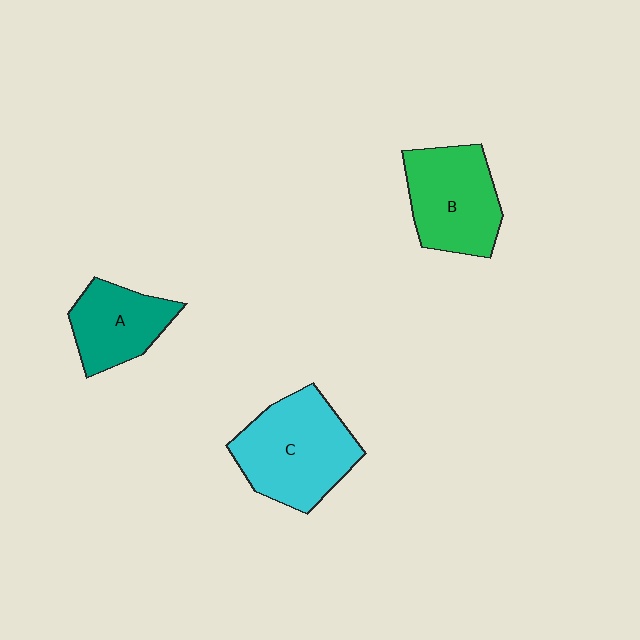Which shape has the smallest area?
Shape A (teal).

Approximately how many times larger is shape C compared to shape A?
Approximately 1.6 times.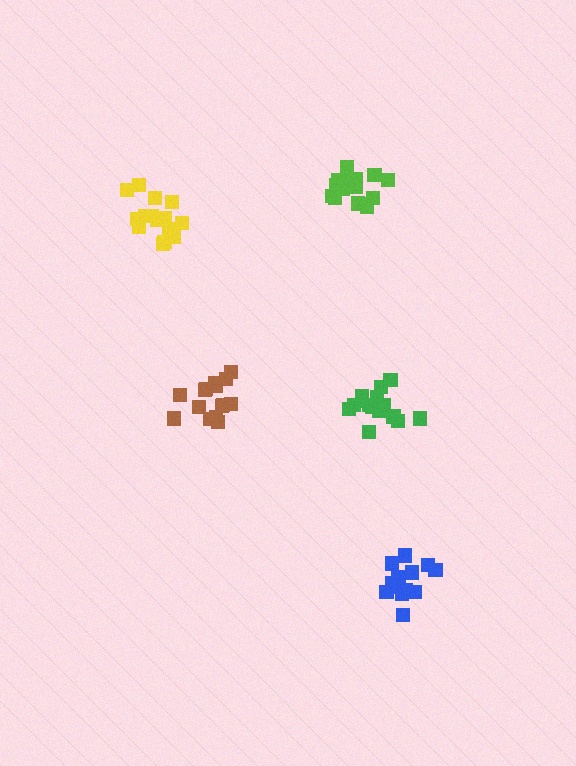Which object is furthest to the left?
The yellow cluster is leftmost.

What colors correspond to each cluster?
The clusters are colored: lime, yellow, green, blue, brown.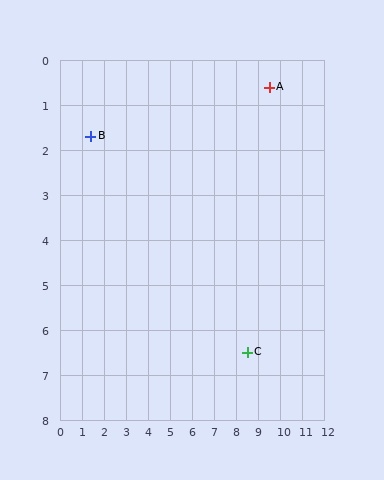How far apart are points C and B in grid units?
Points C and B are about 8.6 grid units apart.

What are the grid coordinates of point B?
Point B is at approximately (1.4, 1.7).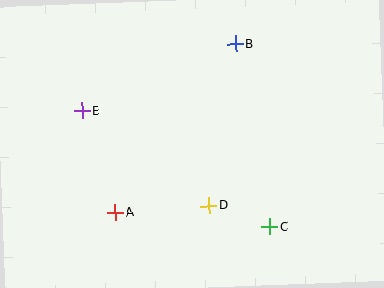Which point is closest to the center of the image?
Point D at (209, 206) is closest to the center.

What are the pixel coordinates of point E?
Point E is at (82, 111).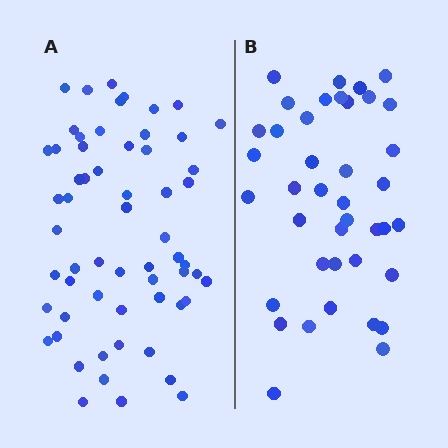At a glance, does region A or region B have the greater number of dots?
Region A (the left region) has more dots.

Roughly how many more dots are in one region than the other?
Region A has approximately 20 more dots than region B.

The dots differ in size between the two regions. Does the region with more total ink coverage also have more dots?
No. Region B has more total ink coverage because its dots are larger, but region A actually contains more individual dots. Total area can be misleading — the number of items is what matters here.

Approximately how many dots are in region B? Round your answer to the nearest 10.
About 40 dots.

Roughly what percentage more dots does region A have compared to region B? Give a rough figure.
About 50% more.